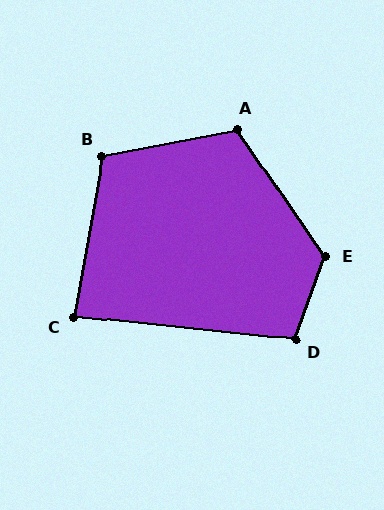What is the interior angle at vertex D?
Approximately 104 degrees (obtuse).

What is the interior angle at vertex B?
Approximately 111 degrees (obtuse).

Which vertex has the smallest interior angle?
C, at approximately 86 degrees.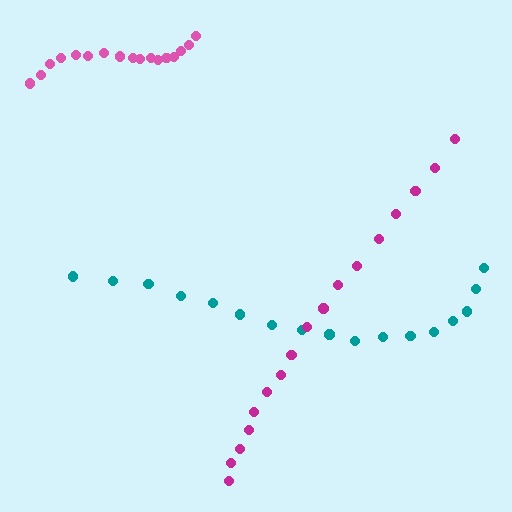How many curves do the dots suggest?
There are 3 distinct paths.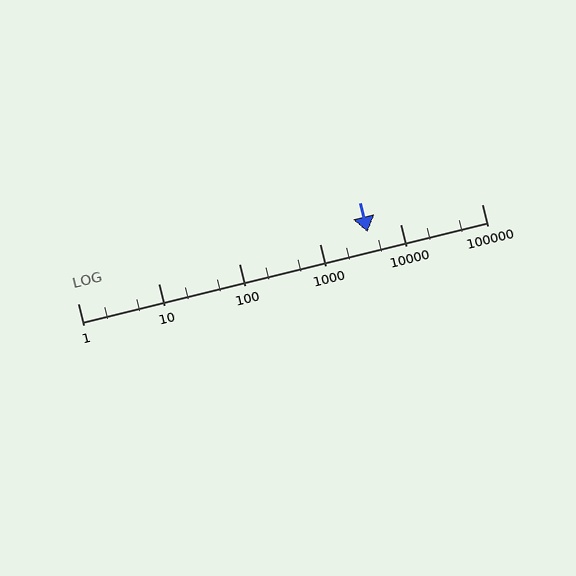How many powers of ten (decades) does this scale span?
The scale spans 5 decades, from 1 to 100000.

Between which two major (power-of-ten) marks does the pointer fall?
The pointer is between 1000 and 10000.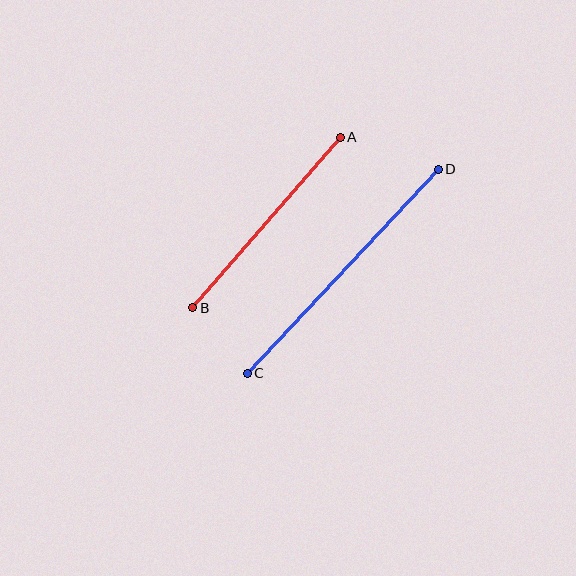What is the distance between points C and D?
The distance is approximately 280 pixels.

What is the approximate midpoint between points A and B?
The midpoint is at approximately (267, 222) pixels.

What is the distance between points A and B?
The distance is approximately 225 pixels.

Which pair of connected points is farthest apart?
Points C and D are farthest apart.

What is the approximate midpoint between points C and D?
The midpoint is at approximately (343, 271) pixels.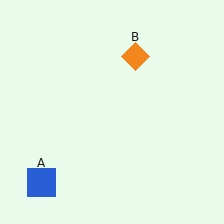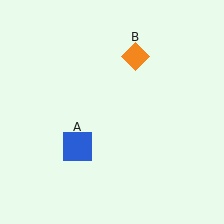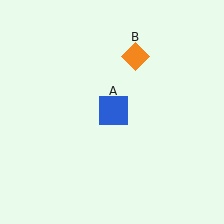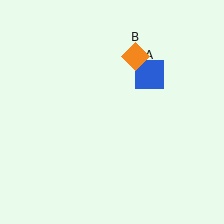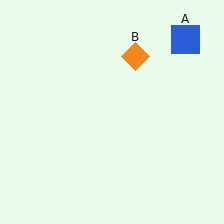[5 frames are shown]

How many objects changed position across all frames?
1 object changed position: blue square (object A).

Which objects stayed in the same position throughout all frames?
Orange diamond (object B) remained stationary.